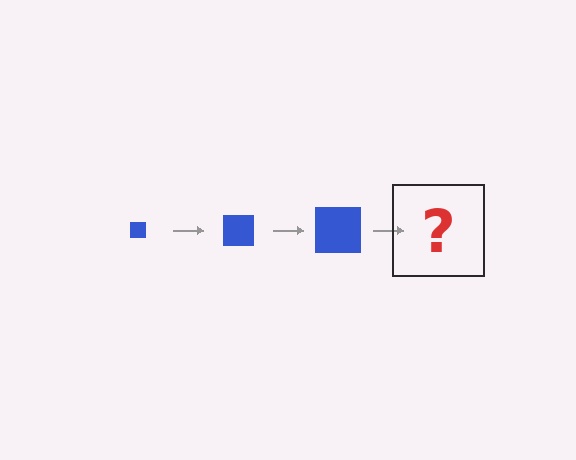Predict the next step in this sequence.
The next step is a blue square, larger than the previous one.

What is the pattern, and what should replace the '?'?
The pattern is that the square gets progressively larger each step. The '?' should be a blue square, larger than the previous one.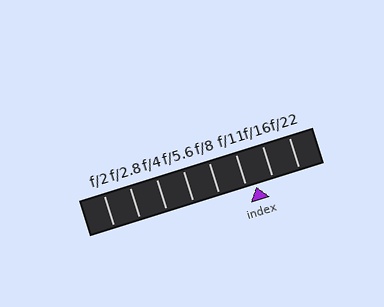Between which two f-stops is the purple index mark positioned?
The index mark is between f/11 and f/16.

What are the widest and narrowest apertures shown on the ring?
The widest aperture shown is f/2 and the narrowest is f/22.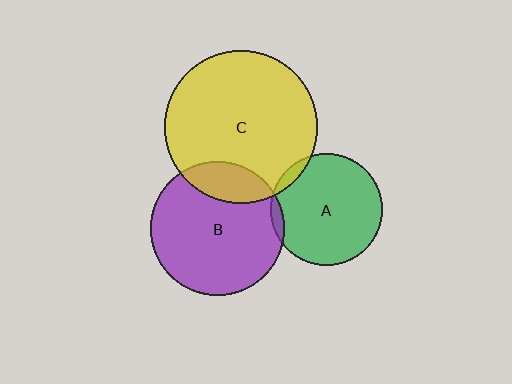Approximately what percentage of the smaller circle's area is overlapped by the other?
Approximately 20%.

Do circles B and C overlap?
Yes.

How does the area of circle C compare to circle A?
Approximately 1.9 times.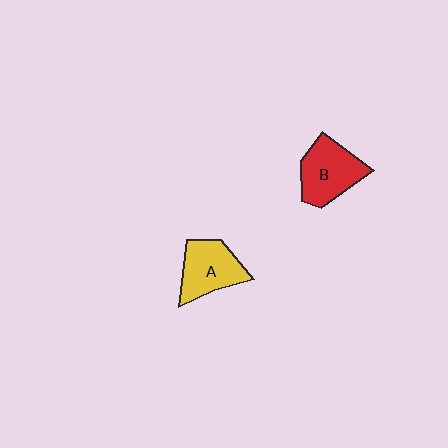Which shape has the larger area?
Shape B (red).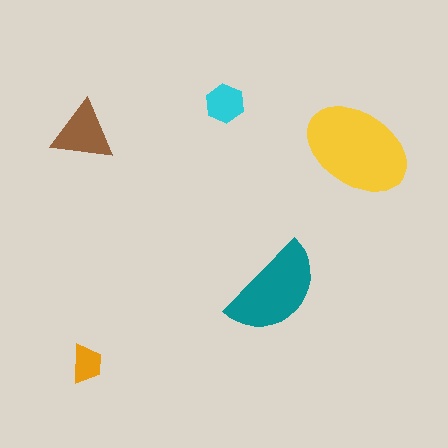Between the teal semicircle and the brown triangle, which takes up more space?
The teal semicircle.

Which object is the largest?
The yellow ellipse.